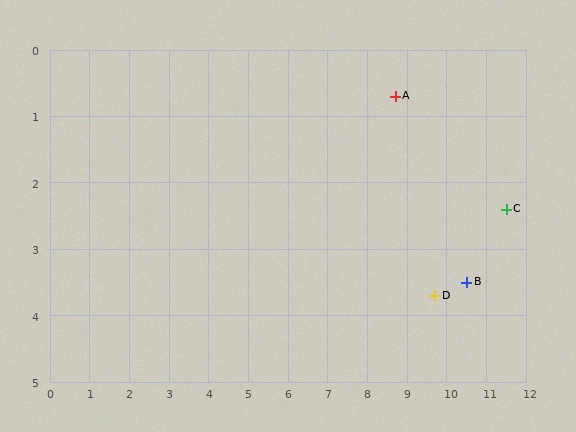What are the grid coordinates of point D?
Point D is at approximately (9.7, 3.7).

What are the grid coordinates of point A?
Point A is at approximately (8.7, 0.7).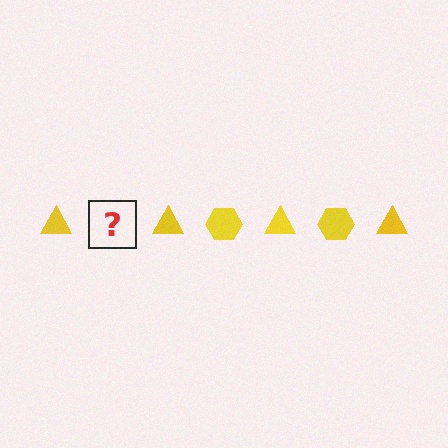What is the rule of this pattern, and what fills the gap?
The rule is that the pattern cycles through triangle, hexagon shapes in yellow. The gap should be filled with a yellow hexagon.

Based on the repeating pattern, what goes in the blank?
The blank should be a yellow hexagon.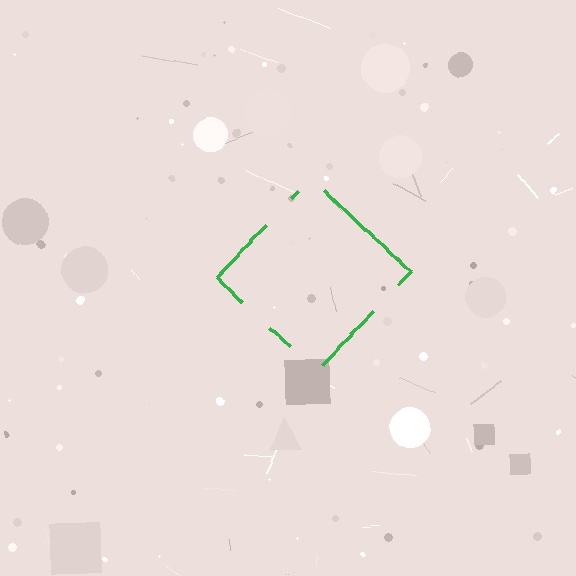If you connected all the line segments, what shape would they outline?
They would outline a diamond.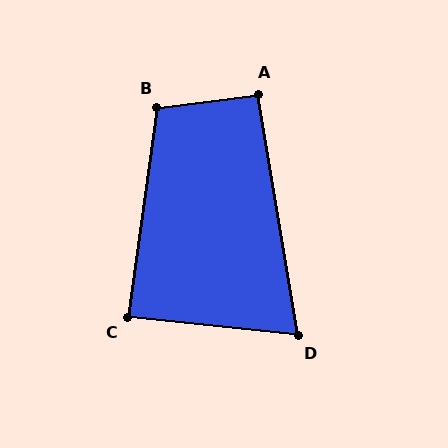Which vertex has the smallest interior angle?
D, at approximately 75 degrees.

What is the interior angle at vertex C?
Approximately 88 degrees (approximately right).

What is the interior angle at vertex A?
Approximately 92 degrees (approximately right).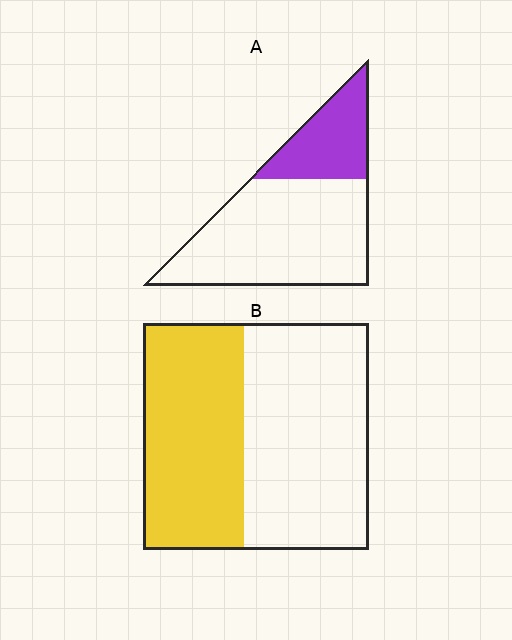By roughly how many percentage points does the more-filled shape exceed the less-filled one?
By roughly 15 percentage points (B over A).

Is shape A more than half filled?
No.